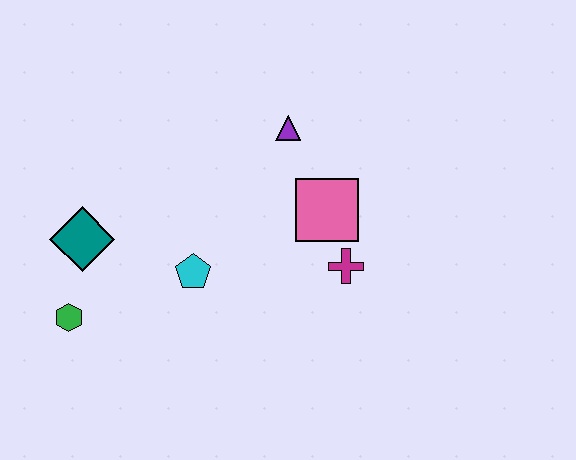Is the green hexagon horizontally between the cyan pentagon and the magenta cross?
No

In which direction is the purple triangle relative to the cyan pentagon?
The purple triangle is above the cyan pentagon.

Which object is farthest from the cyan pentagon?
The purple triangle is farthest from the cyan pentagon.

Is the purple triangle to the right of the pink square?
No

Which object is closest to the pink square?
The magenta cross is closest to the pink square.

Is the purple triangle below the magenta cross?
No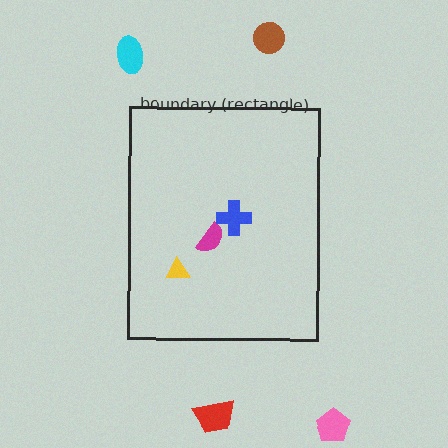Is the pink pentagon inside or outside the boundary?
Outside.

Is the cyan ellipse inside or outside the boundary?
Outside.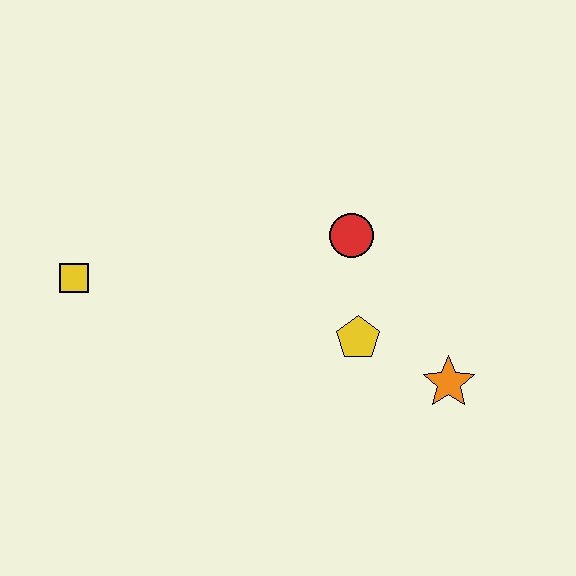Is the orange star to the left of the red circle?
No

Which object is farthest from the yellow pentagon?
The yellow square is farthest from the yellow pentagon.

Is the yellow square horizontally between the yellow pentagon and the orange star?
No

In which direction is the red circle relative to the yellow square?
The red circle is to the right of the yellow square.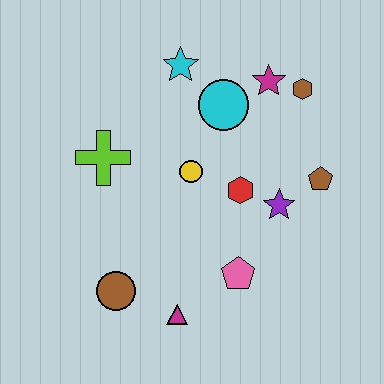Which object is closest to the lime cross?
The yellow circle is closest to the lime cross.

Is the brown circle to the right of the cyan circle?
No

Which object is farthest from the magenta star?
The brown circle is farthest from the magenta star.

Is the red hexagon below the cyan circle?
Yes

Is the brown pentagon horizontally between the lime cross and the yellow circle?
No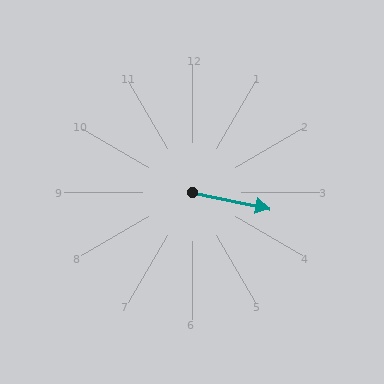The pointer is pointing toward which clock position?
Roughly 3 o'clock.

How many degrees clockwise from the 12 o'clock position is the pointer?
Approximately 102 degrees.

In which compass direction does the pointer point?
East.